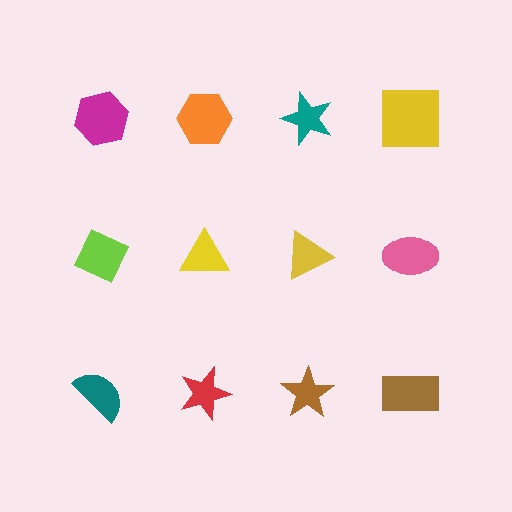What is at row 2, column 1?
A lime diamond.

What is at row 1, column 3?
A teal star.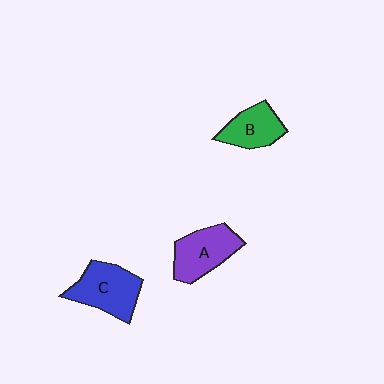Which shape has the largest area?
Shape C (blue).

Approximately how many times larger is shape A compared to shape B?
Approximately 1.3 times.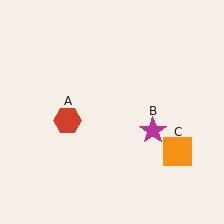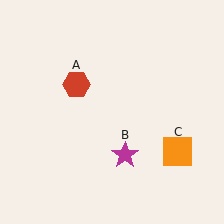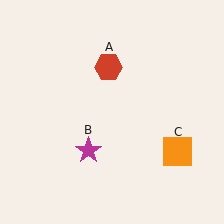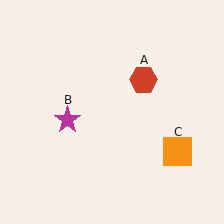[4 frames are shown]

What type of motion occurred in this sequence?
The red hexagon (object A), magenta star (object B) rotated clockwise around the center of the scene.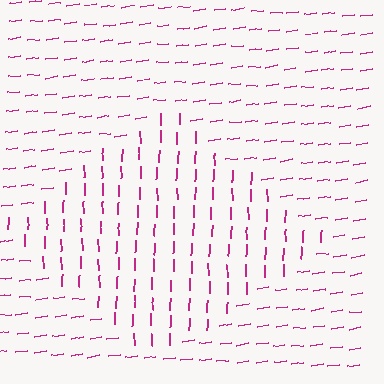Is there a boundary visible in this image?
Yes, there is a texture boundary formed by a change in line orientation.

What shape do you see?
I see a diamond.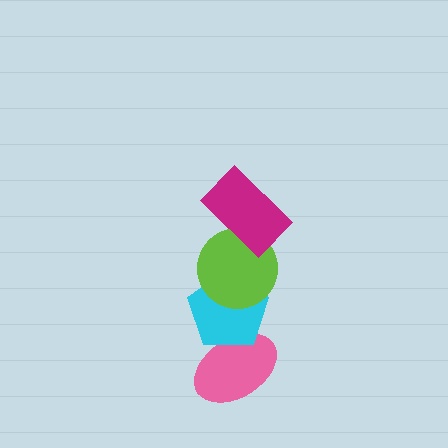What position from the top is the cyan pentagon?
The cyan pentagon is 3rd from the top.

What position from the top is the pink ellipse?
The pink ellipse is 4th from the top.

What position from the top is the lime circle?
The lime circle is 2nd from the top.